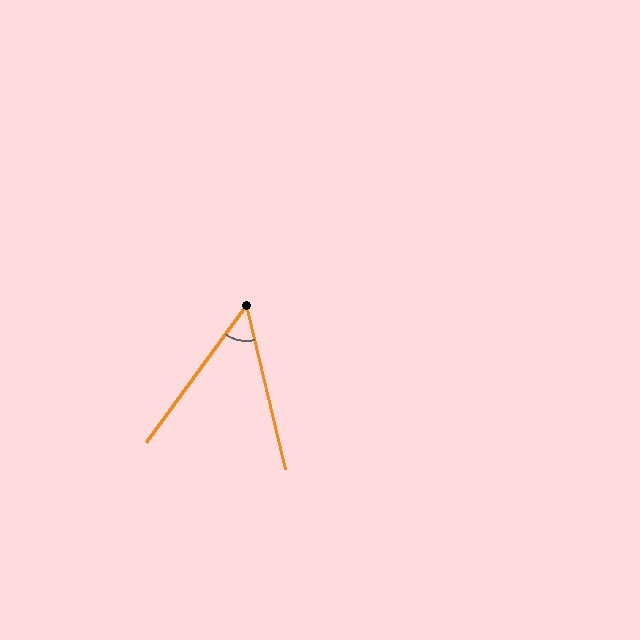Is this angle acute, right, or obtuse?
It is acute.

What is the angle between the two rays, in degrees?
Approximately 50 degrees.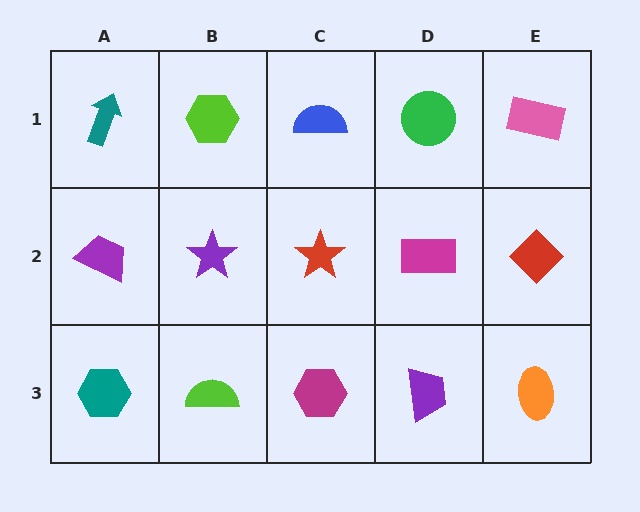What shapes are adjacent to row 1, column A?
A purple trapezoid (row 2, column A), a lime hexagon (row 1, column B).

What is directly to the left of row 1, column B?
A teal arrow.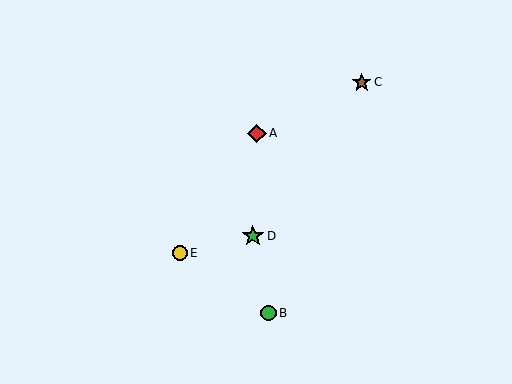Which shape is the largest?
The green star (labeled D) is the largest.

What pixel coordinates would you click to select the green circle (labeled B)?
Click at (269, 313) to select the green circle B.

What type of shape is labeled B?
Shape B is a green circle.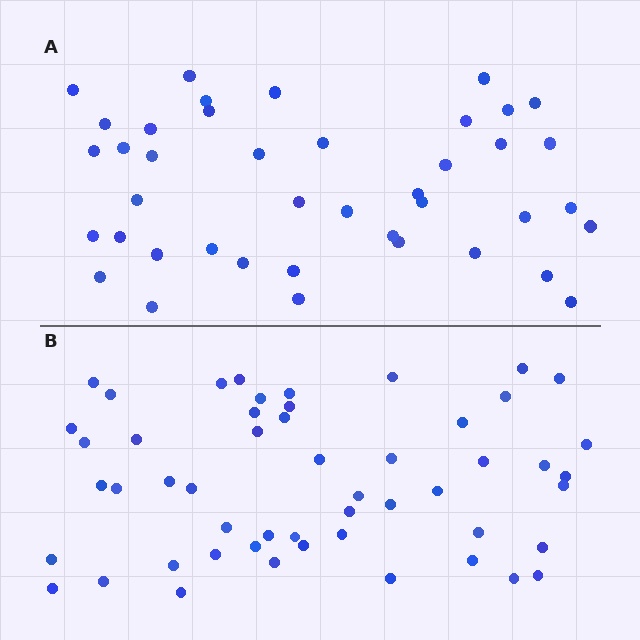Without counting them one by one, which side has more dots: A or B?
Region B (the bottom region) has more dots.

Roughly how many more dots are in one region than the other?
Region B has roughly 12 or so more dots than region A.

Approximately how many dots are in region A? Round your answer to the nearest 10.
About 40 dots. (The exact count is 41, which rounds to 40.)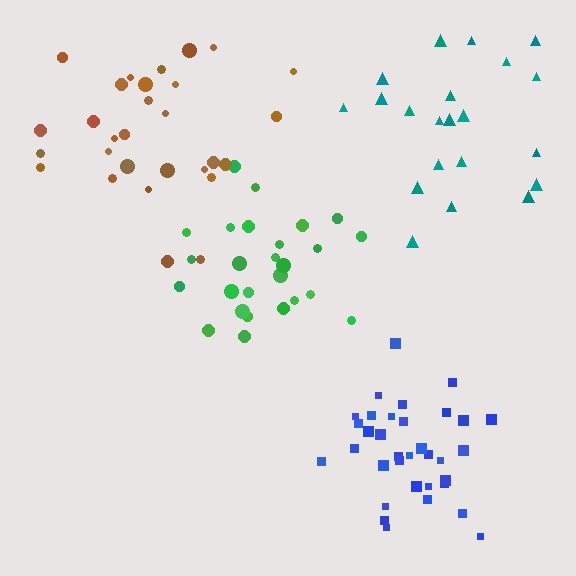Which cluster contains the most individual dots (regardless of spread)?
Blue (34).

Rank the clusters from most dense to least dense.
blue, green, brown, teal.